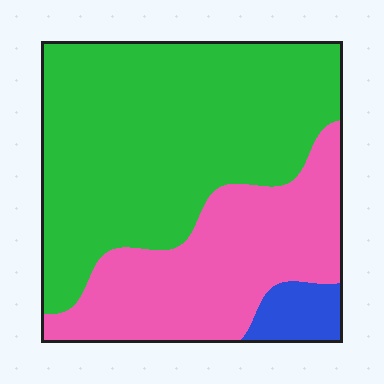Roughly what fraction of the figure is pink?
Pink covers roughly 35% of the figure.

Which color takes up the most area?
Green, at roughly 60%.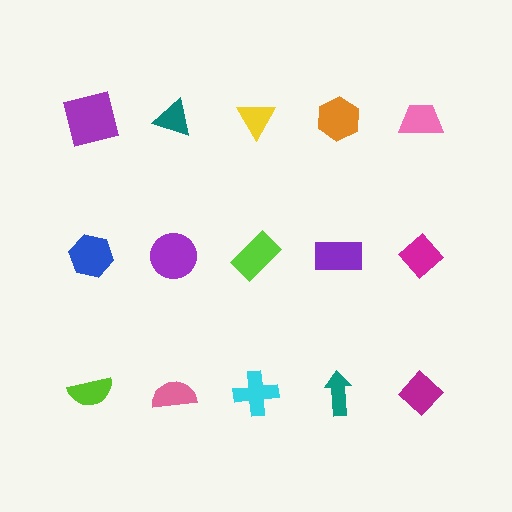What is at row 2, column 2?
A purple circle.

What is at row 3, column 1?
A lime semicircle.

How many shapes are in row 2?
5 shapes.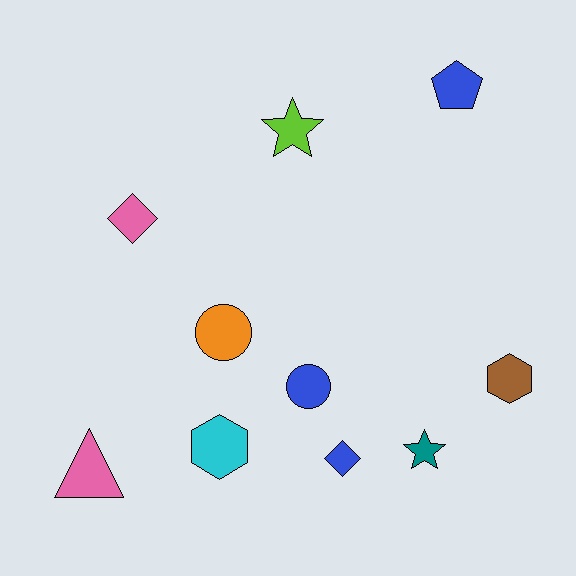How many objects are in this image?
There are 10 objects.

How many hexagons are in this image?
There are 2 hexagons.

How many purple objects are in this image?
There are no purple objects.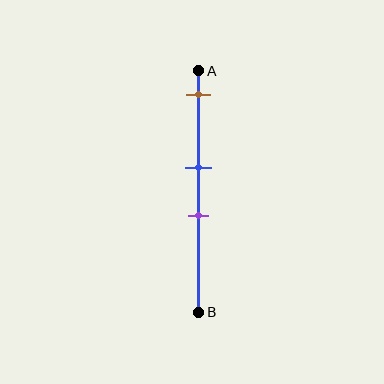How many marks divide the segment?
There are 3 marks dividing the segment.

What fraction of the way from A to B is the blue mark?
The blue mark is approximately 40% (0.4) of the way from A to B.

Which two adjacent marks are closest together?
The blue and purple marks are the closest adjacent pair.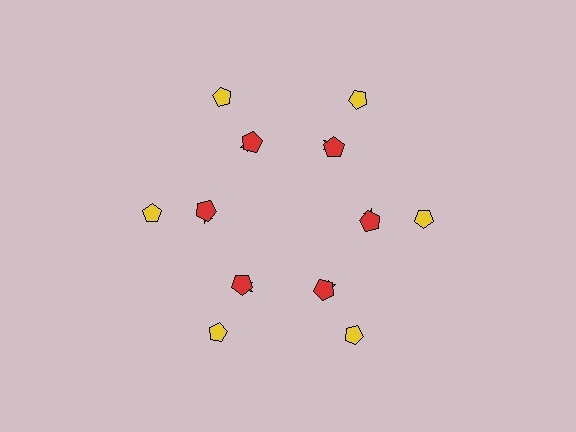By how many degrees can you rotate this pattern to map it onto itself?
The pattern maps onto itself every 60 degrees of rotation.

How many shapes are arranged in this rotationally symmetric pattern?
There are 18 shapes, arranged in 6 groups of 3.